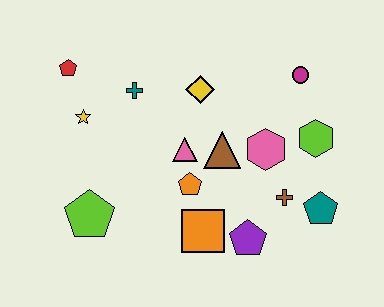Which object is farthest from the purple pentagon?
The red pentagon is farthest from the purple pentagon.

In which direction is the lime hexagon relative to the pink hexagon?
The lime hexagon is to the right of the pink hexagon.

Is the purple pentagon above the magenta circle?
No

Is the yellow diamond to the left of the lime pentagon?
No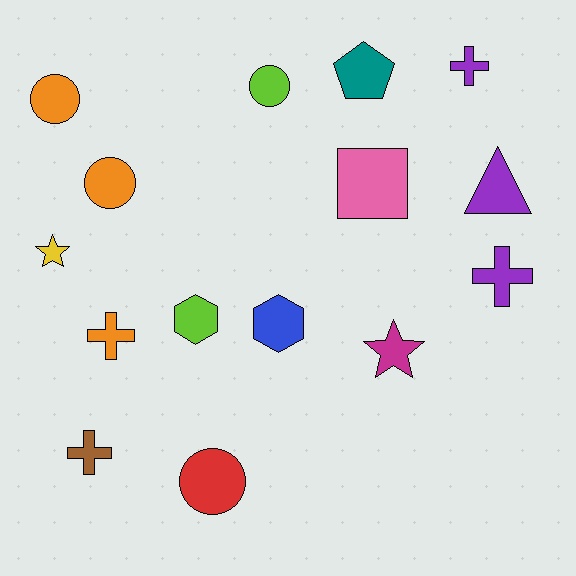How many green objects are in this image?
There are no green objects.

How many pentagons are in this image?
There is 1 pentagon.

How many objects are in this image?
There are 15 objects.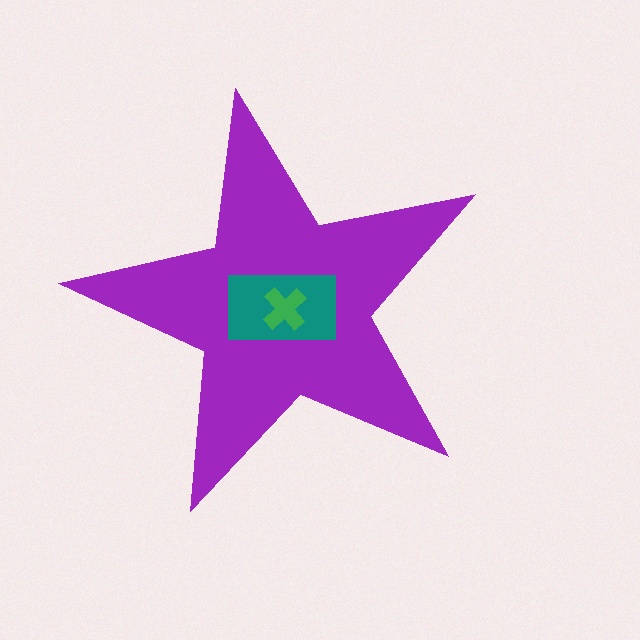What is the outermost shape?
The purple star.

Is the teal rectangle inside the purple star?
Yes.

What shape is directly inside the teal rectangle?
The green cross.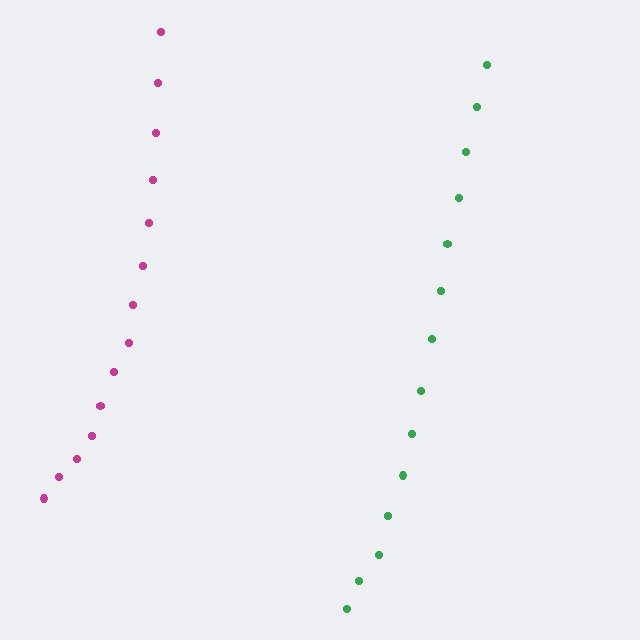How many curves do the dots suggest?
There are 2 distinct paths.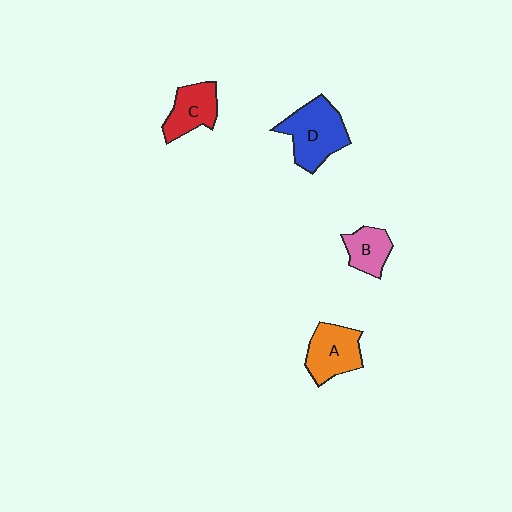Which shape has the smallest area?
Shape B (pink).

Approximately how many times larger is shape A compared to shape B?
Approximately 1.5 times.